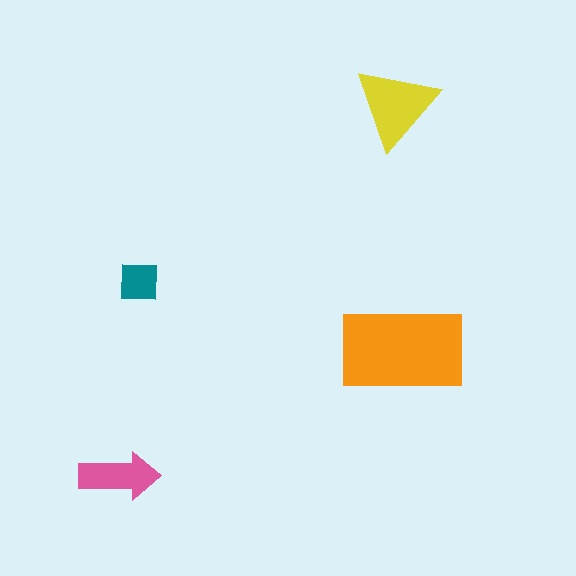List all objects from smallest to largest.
The teal square, the pink arrow, the yellow triangle, the orange rectangle.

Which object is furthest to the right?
The orange rectangle is rightmost.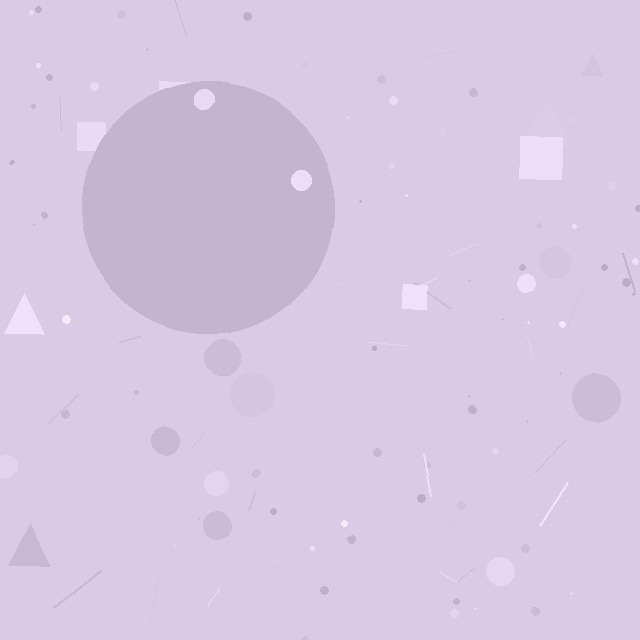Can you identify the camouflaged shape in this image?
The camouflaged shape is a circle.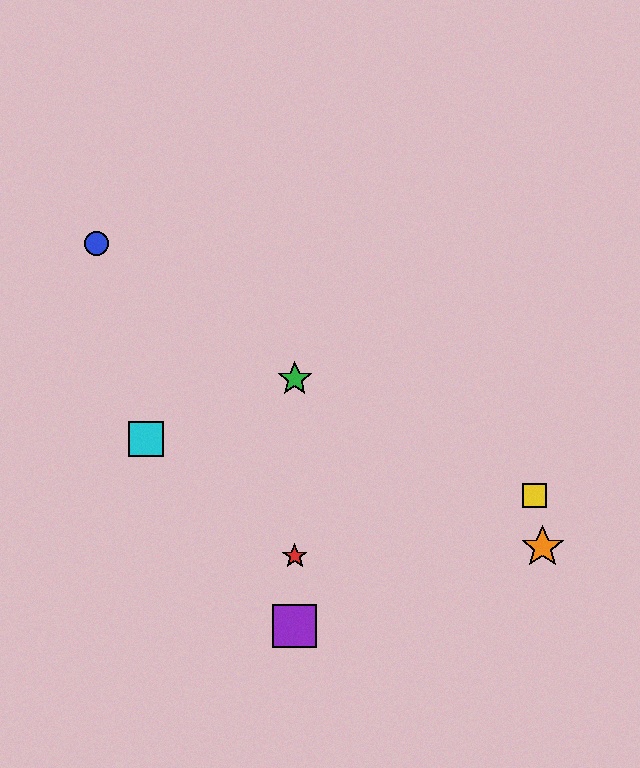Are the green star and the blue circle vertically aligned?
No, the green star is at x≈295 and the blue circle is at x≈96.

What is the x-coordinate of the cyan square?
The cyan square is at x≈146.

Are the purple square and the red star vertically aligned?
Yes, both are at x≈295.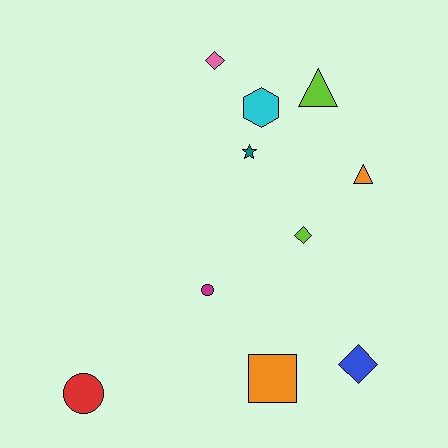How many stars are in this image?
There is 1 star.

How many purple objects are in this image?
There are no purple objects.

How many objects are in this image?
There are 10 objects.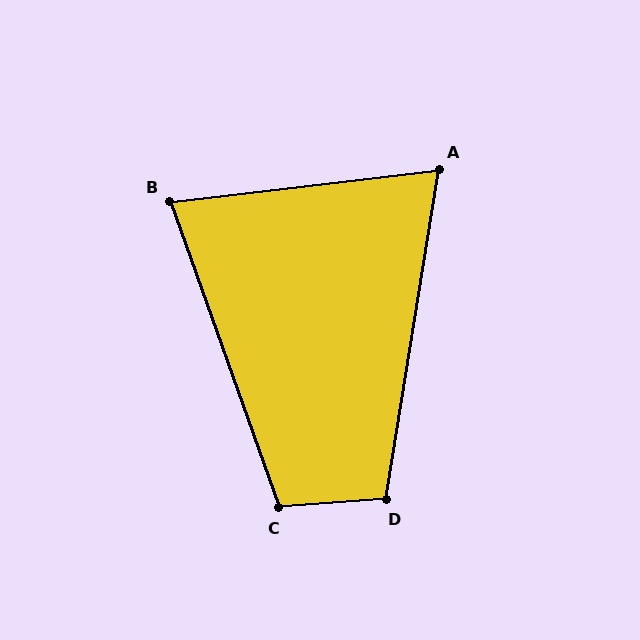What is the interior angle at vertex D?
Approximately 103 degrees (obtuse).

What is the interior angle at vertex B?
Approximately 77 degrees (acute).